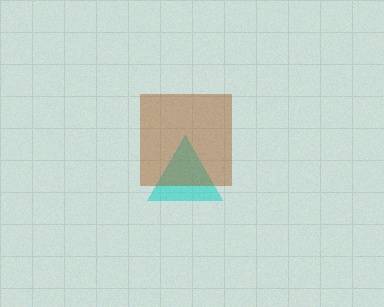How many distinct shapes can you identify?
There are 2 distinct shapes: a cyan triangle, a brown square.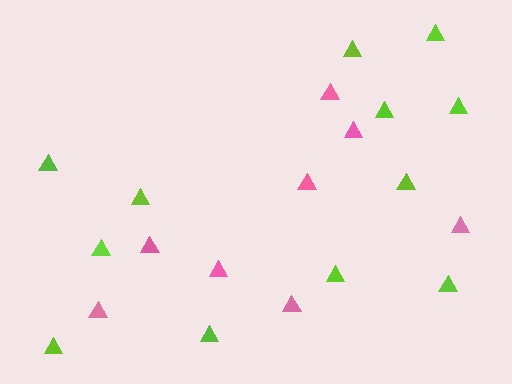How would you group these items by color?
There are 2 groups: one group of pink triangles (8) and one group of lime triangles (12).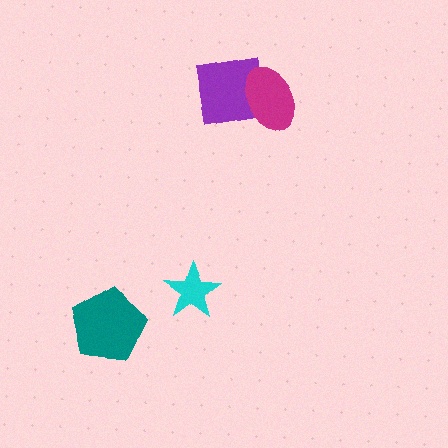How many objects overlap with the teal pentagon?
0 objects overlap with the teal pentagon.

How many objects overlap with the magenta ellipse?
1 object overlaps with the magenta ellipse.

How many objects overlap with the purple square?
1 object overlaps with the purple square.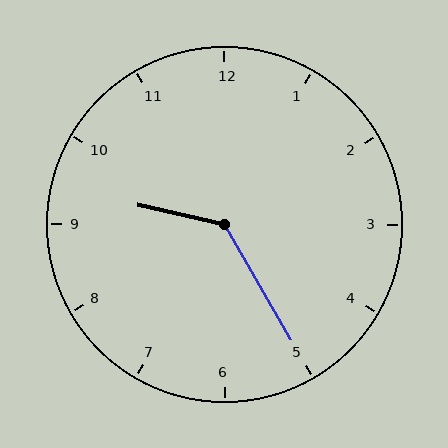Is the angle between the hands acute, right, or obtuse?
It is obtuse.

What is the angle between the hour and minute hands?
Approximately 132 degrees.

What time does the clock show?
9:25.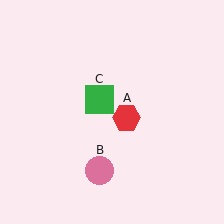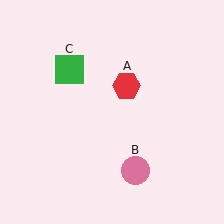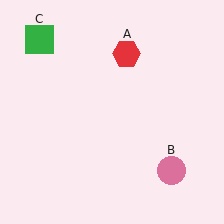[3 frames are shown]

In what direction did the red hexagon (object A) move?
The red hexagon (object A) moved up.